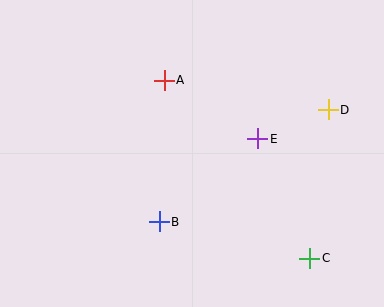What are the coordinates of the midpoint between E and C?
The midpoint between E and C is at (284, 198).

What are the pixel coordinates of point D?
Point D is at (328, 110).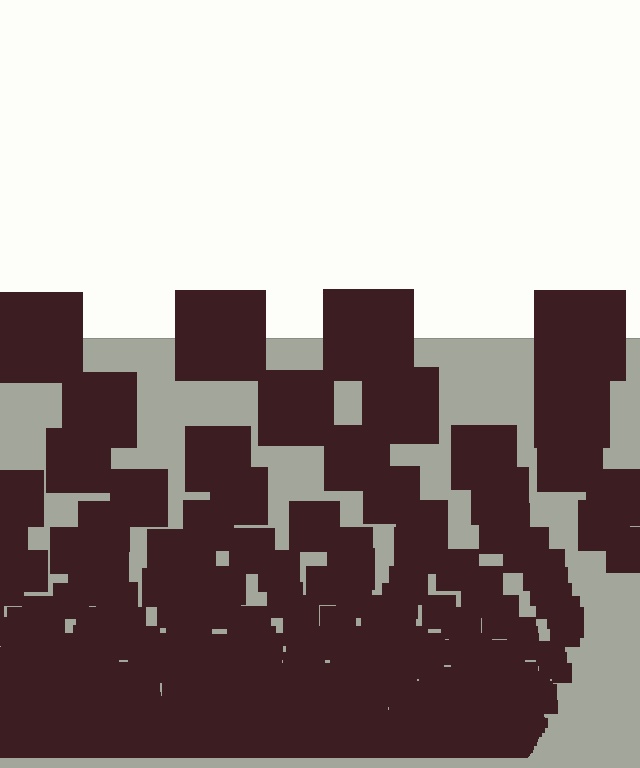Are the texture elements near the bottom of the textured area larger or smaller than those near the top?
Smaller. The gradient is inverted — elements near the bottom are smaller and denser.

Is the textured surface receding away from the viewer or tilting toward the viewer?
The surface appears to tilt toward the viewer. Texture elements get larger and sparser toward the top.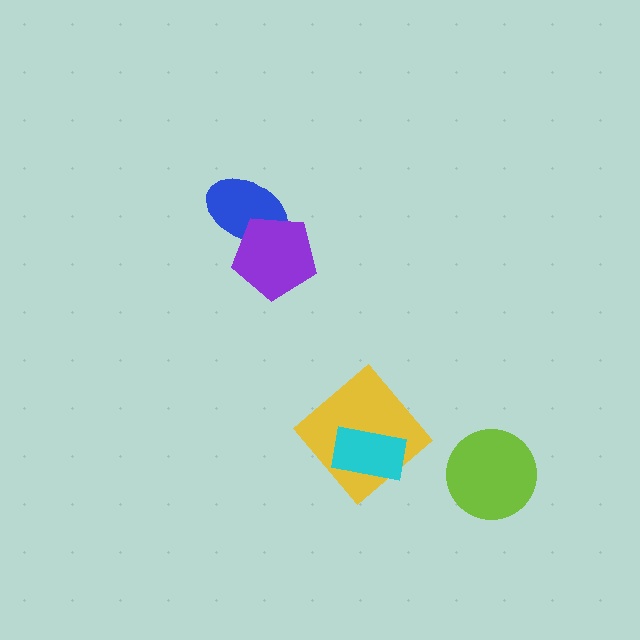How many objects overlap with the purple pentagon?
1 object overlaps with the purple pentagon.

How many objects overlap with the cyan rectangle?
1 object overlaps with the cyan rectangle.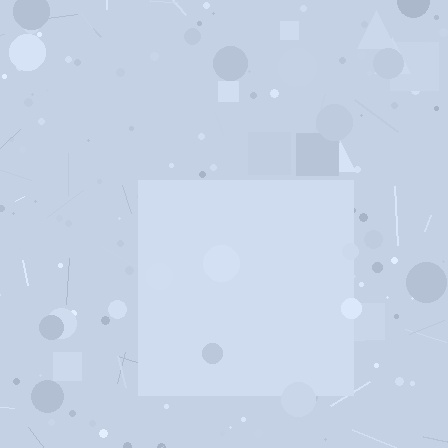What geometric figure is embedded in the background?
A square is embedded in the background.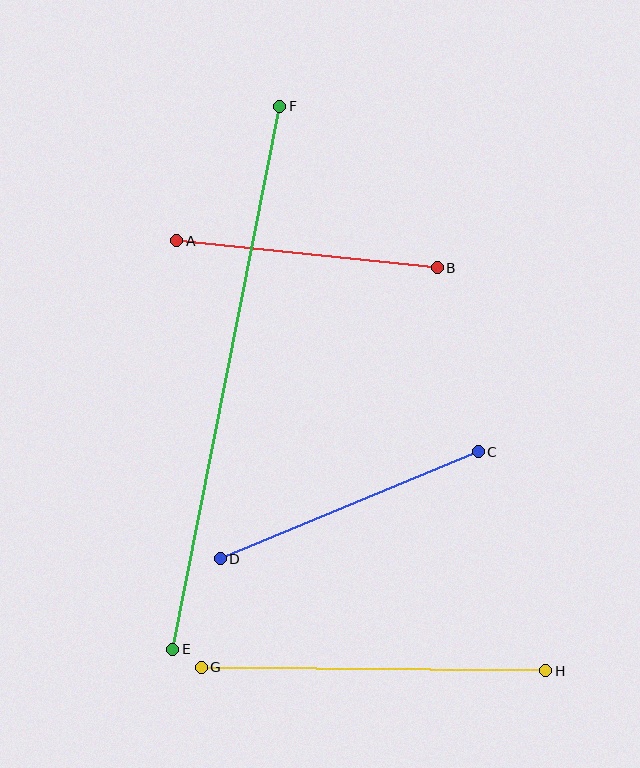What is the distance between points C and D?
The distance is approximately 280 pixels.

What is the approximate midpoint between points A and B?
The midpoint is at approximately (307, 254) pixels.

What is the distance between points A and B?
The distance is approximately 262 pixels.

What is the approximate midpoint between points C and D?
The midpoint is at approximately (349, 505) pixels.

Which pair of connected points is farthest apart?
Points E and F are farthest apart.